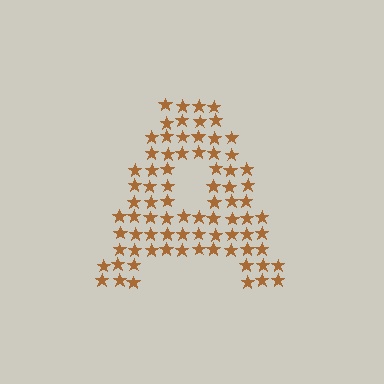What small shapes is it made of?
It is made of small stars.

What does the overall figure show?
The overall figure shows the letter A.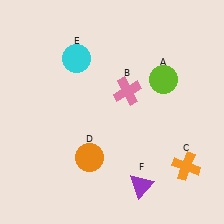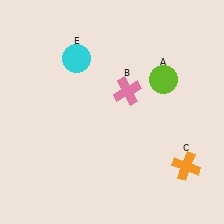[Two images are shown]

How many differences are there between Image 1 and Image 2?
There are 2 differences between the two images.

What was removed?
The orange circle (D), the purple triangle (F) were removed in Image 2.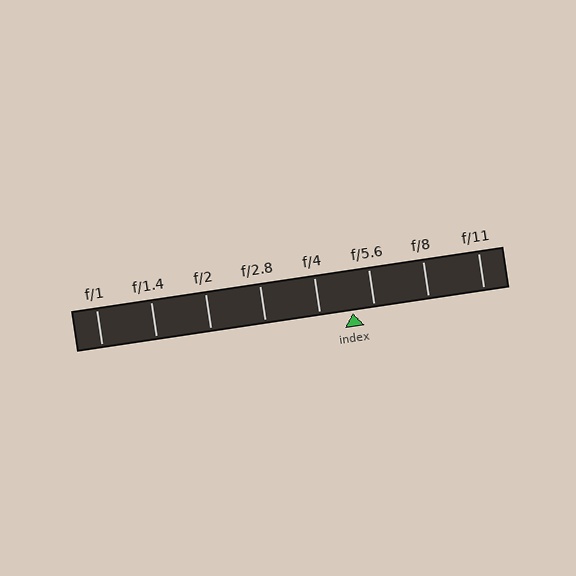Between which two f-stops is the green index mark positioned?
The index mark is between f/4 and f/5.6.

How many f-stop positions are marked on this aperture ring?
There are 8 f-stop positions marked.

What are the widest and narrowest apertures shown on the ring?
The widest aperture shown is f/1 and the narrowest is f/11.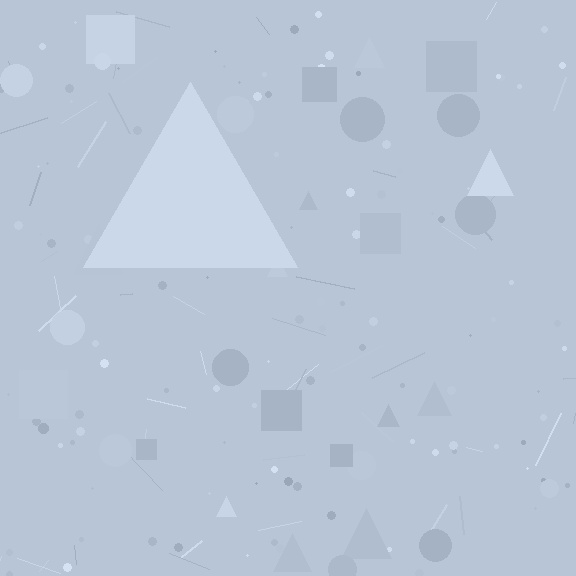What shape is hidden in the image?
A triangle is hidden in the image.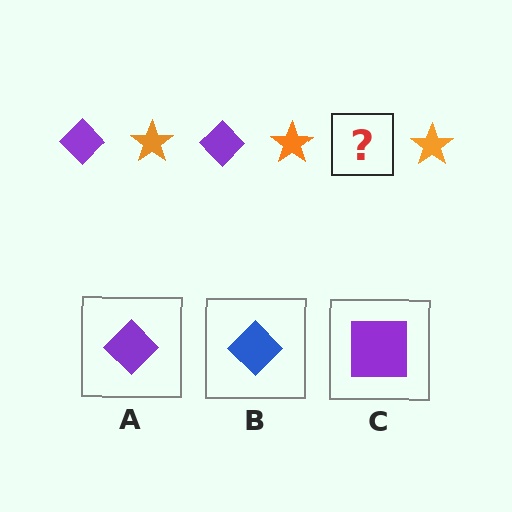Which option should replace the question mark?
Option A.